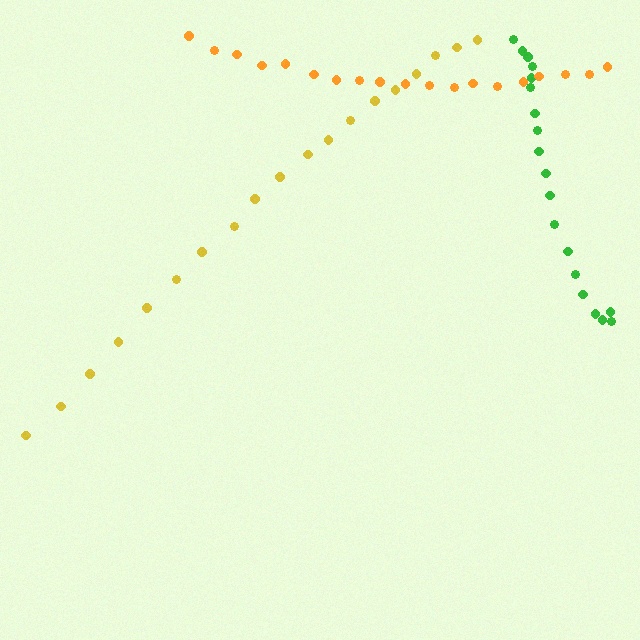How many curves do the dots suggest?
There are 3 distinct paths.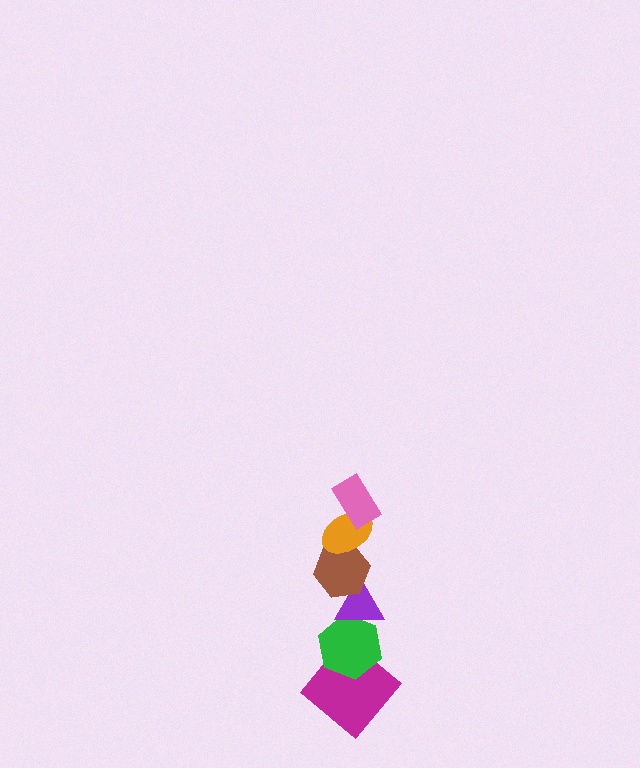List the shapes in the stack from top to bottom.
From top to bottom: the pink rectangle, the orange ellipse, the brown hexagon, the purple triangle, the green hexagon, the magenta diamond.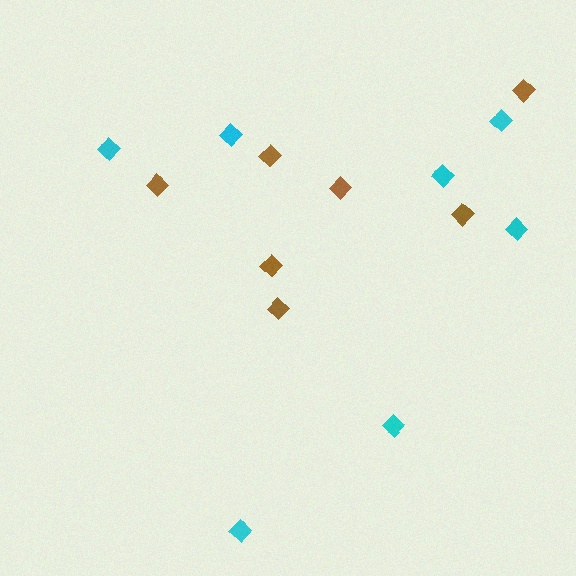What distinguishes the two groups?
There are 2 groups: one group of cyan diamonds (7) and one group of brown diamonds (7).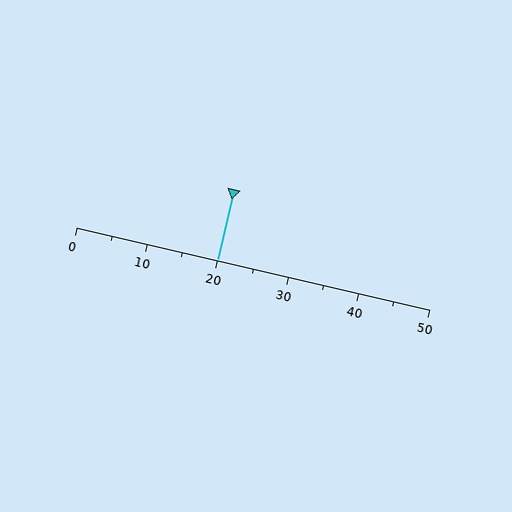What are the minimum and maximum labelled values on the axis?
The axis runs from 0 to 50.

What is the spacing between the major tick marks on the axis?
The major ticks are spaced 10 apart.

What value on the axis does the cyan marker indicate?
The marker indicates approximately 20.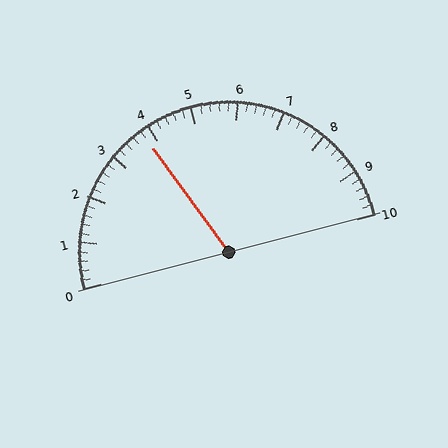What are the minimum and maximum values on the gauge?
The gauge ranges from 0 to 10.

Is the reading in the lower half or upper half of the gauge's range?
The reading is in the lower half of the range (0 to 10).